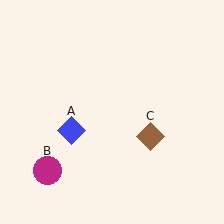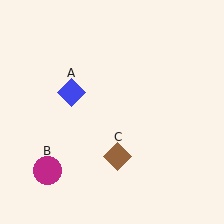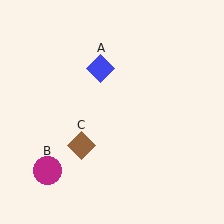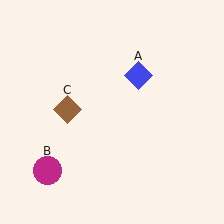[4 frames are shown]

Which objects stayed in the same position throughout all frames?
Magenta circle (object B) remained stationary.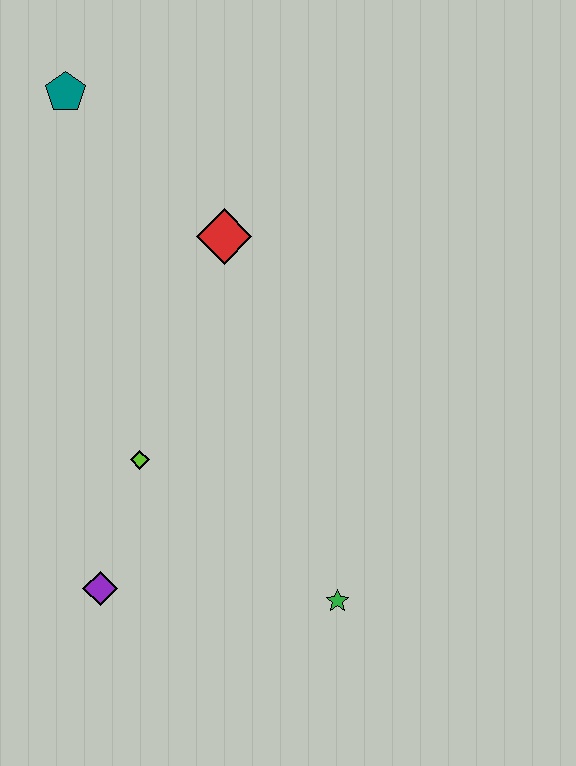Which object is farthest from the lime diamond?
The teal pentagon is farthest from the lime diamond.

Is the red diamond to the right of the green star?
No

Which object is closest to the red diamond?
The teal pentagon is closest to the red diamond.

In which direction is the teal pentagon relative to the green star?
The teal pentagon is above the green star.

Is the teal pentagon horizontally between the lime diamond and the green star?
No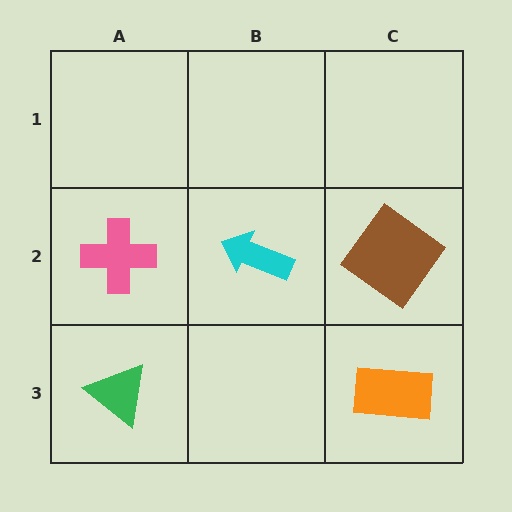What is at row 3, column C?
An orange rectangle.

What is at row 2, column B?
A cyan arrow.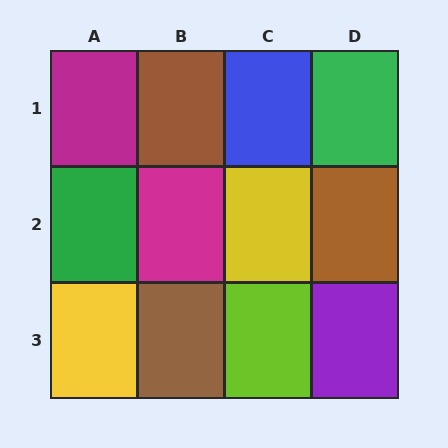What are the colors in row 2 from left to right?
Green, magenta, yellow, brown.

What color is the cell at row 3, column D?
Purple.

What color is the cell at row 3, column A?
Yellow.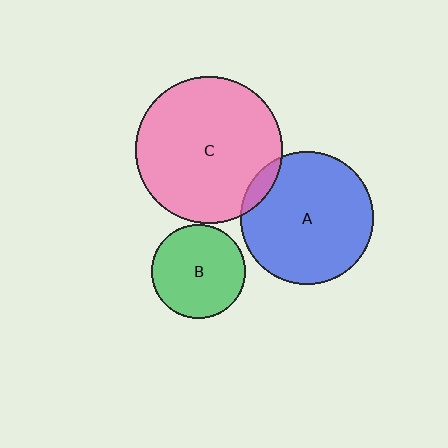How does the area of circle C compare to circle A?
Approximately 1.2 times.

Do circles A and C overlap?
Yes.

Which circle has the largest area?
Circle C (pink).